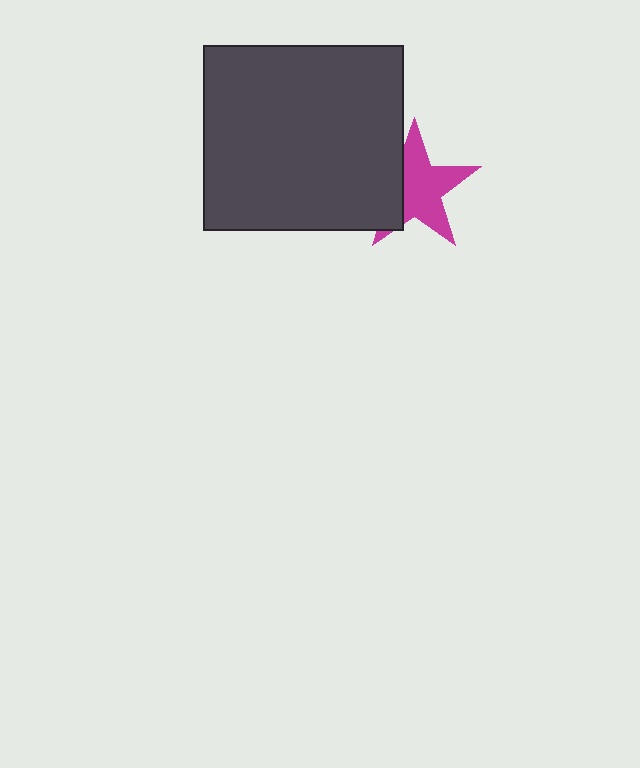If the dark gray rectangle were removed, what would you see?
You would see the complete magenta star.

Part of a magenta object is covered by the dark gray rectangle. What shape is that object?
It is a star.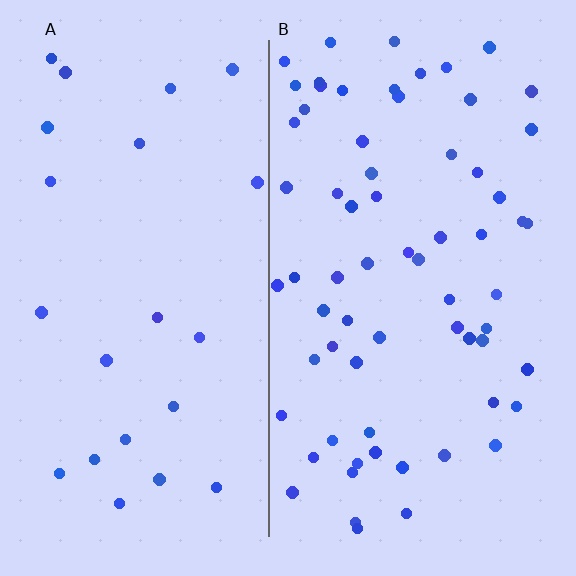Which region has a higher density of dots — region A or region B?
B (the right).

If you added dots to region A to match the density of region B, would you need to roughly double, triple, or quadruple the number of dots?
Approximately triple.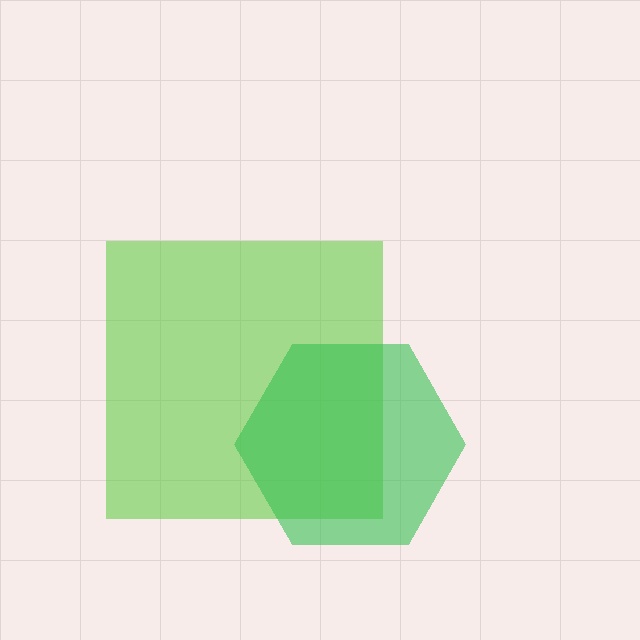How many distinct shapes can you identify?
There are 2 distinct shapes: a lime square, a green hexagon.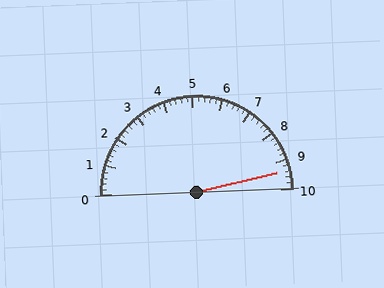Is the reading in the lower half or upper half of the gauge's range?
The reading is in the upper half of the range (0 to 10).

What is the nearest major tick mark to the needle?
The nearest major tick mark is 9.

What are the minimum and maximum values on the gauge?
The gauge ranges from 0 to 10.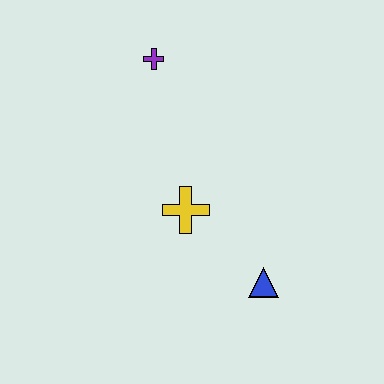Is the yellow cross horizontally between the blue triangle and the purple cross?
Yes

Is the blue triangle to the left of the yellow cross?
No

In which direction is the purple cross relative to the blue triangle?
The purple cross is above the blue triangle.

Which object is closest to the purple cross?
The yellow cross is closest to the purple cross.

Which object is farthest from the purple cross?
The blue triangle is farthest from the purple cross.